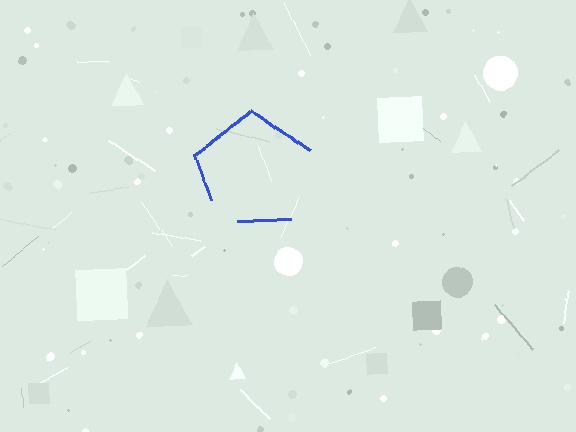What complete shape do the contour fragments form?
The contour fragments form a pentagon.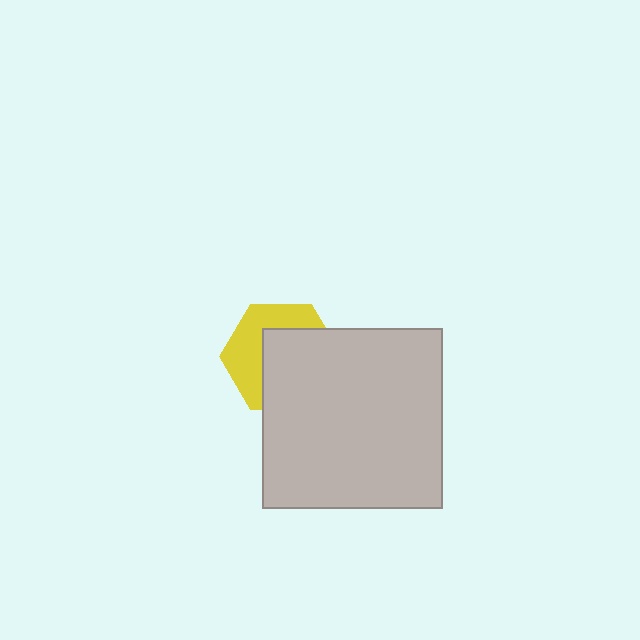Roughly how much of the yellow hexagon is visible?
A small part of it is visible (roughly 43%).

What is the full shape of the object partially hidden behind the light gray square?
The partially hidden object is a yellow hexagon.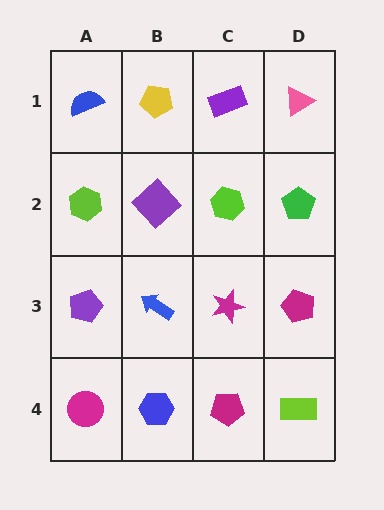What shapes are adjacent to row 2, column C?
A purple rectangle (row 1, column C), a magenta star (row 3, column C), a purple diamond (row 2, column B), a green pentagon (row 2, column D).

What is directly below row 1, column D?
A green pentagon.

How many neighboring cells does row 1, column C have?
3.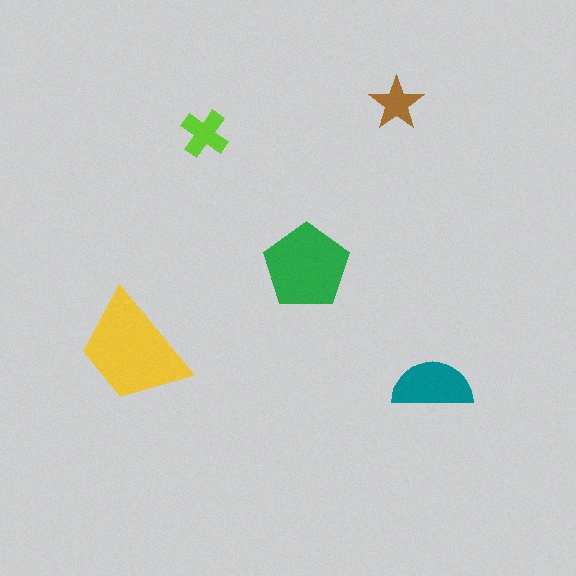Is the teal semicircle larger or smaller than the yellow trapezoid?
Smaller.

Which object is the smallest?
The brown star.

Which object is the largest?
The yellow trapezoid.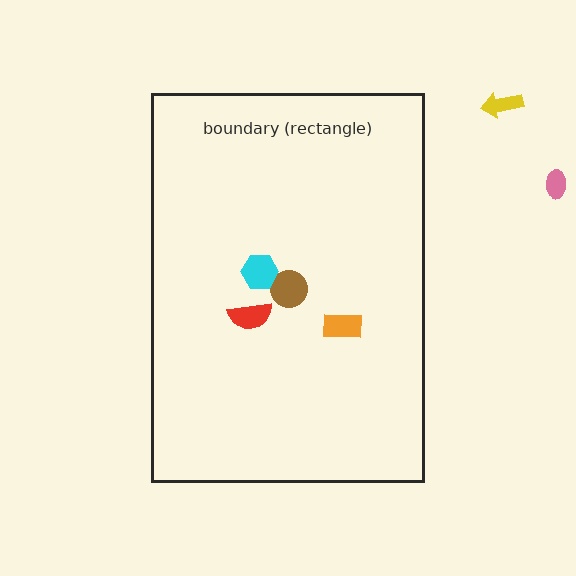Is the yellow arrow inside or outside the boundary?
Outside.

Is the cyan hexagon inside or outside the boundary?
Inside.